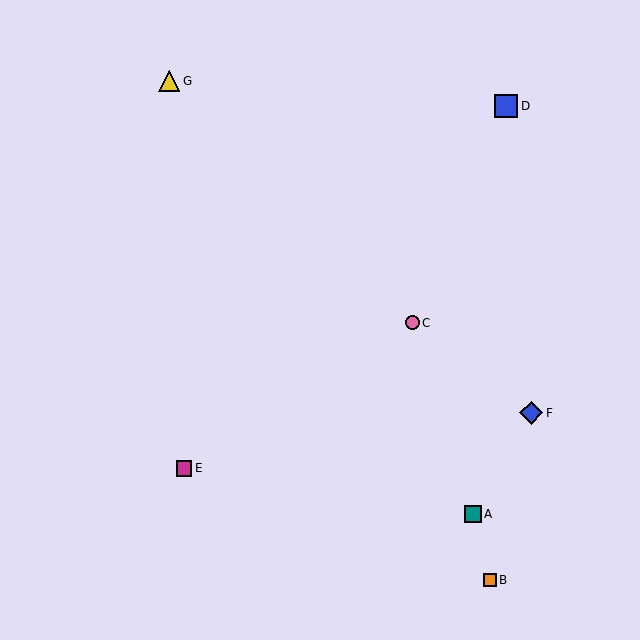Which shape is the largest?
The blue diamond (labeled F) is the largest.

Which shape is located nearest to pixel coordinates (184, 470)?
The magenta square (labeled E) at (184, 468) is nearest to that location.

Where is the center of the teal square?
The center of the teal square is at (473, 514).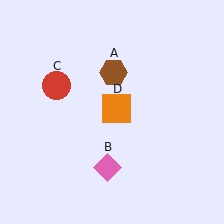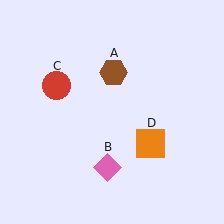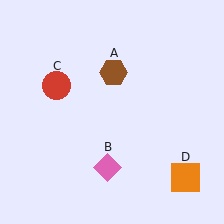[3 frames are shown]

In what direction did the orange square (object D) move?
The orange square (object D) moved down and to the right.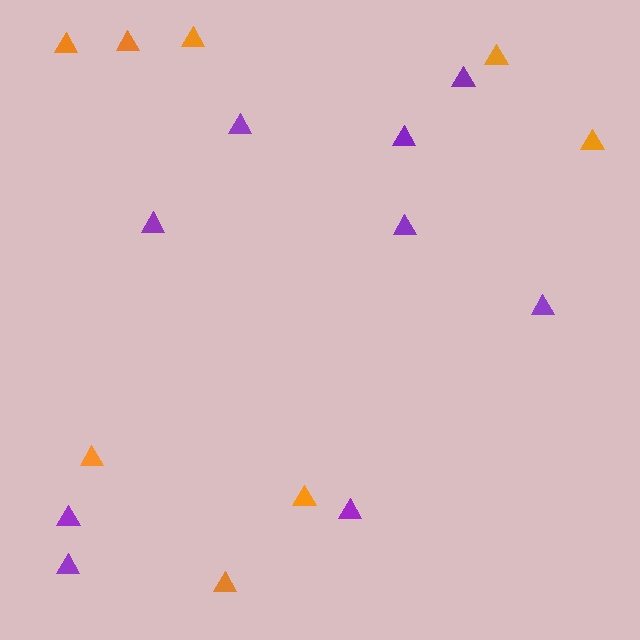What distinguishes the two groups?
There are 2 groups: one group of purple triangles (9) and one group of orange triangles (8).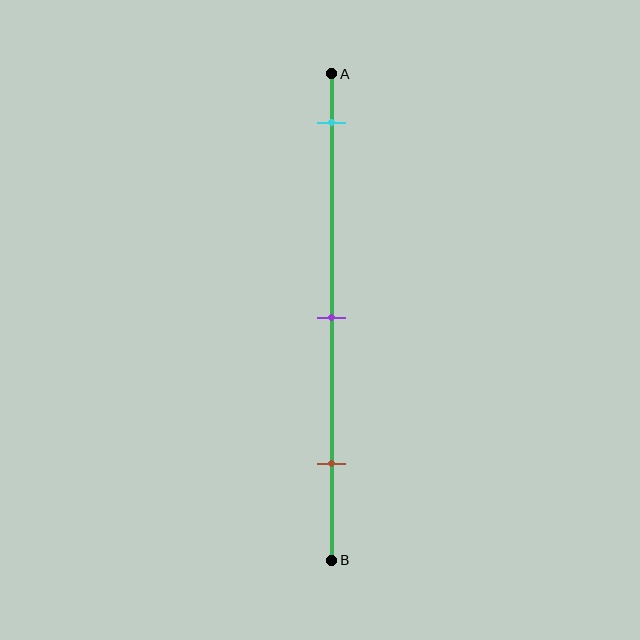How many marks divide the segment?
There are 3 marks dividing the segment.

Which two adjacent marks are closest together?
The purple and brown marks are the closest adjacent pair.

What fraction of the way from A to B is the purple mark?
The purple mark is approximately 50% (0.5) of the way from A to B.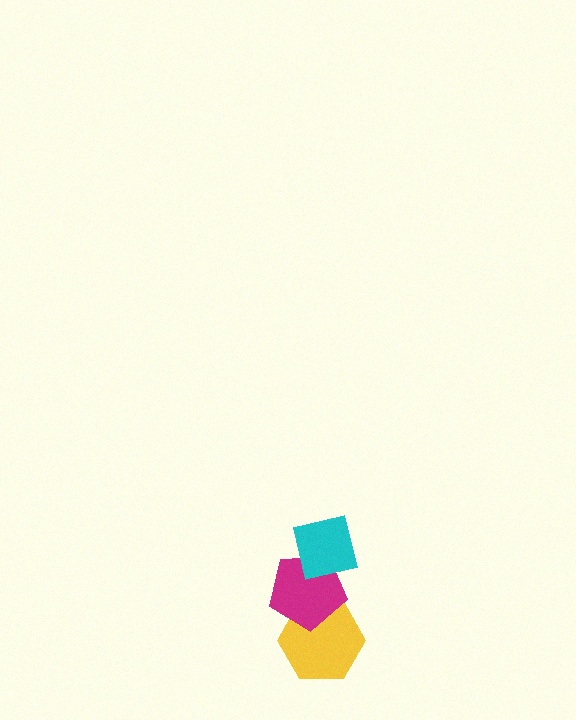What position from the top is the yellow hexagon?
The yellow hexagon is 3rd from the top.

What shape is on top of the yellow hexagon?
The magenta pentagon is on top of the yellow hexagon.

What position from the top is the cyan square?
The cyan square is 1st from the top.